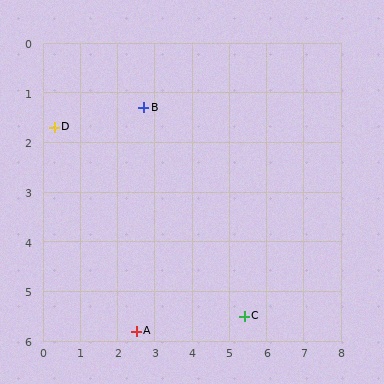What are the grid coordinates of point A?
Point A is at approximately (2.5, 5.8).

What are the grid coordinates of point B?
Point B is at approximately (2.7, 1.3).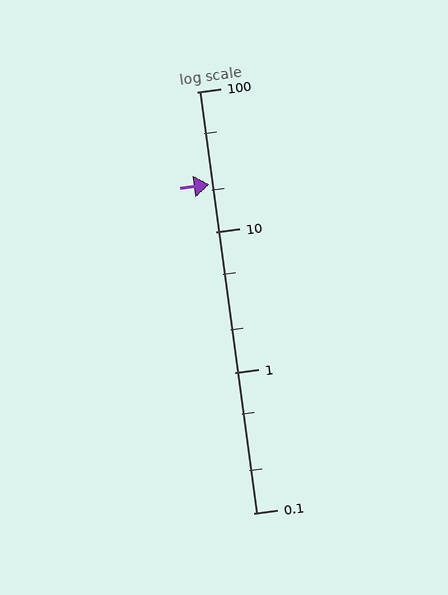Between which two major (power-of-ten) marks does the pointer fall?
The pointer is between 10 and 100.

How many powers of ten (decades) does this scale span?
The scale spans 3 decades, from 0.1 to 100.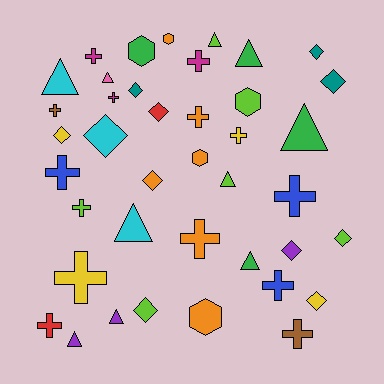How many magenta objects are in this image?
There are 3 magenta objects.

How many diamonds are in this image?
There are 11 diamonds.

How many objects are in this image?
There are 40 objects.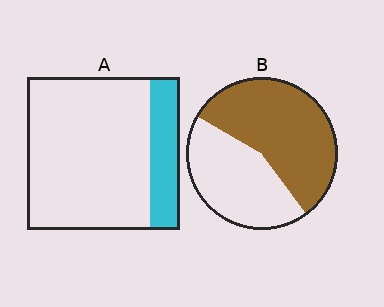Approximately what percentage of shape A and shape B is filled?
A is approximately 20% and B is approximately 55%.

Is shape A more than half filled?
No.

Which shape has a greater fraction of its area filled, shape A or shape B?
Shape B.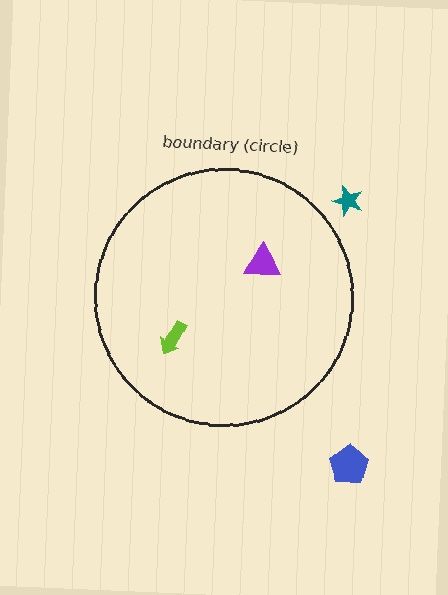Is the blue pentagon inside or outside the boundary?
Outside.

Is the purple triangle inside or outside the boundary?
Inside.